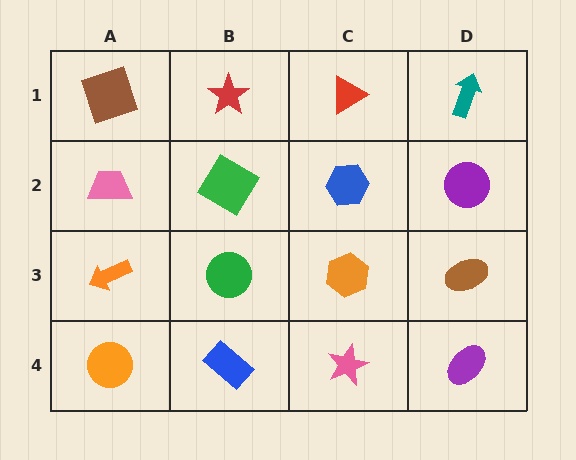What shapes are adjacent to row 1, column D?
A purple circle (row 2, column D), a red triangle (row 1, column C).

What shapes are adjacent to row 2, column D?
A teal arrow (row 1, column D), a brown ellipse (row 3, column D), a blue hexagon (row 2, column C).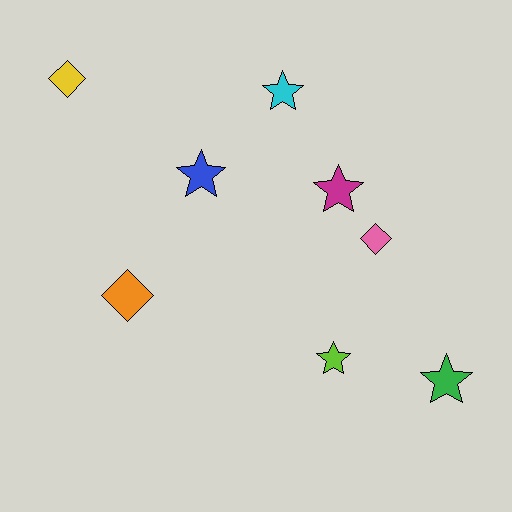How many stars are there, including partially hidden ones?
There are 5 stars.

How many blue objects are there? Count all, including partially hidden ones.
There is 1 blue object.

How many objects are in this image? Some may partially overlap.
There are 8 objects.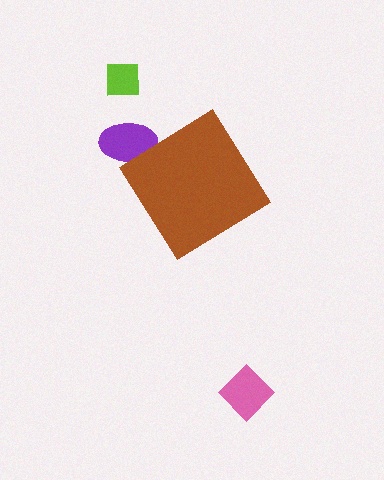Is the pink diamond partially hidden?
No, the pink diamond is fully visible.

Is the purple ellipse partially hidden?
Yes, the purple ellipse is partially hidden behind the brown diamond.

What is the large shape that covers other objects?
A brown diamond.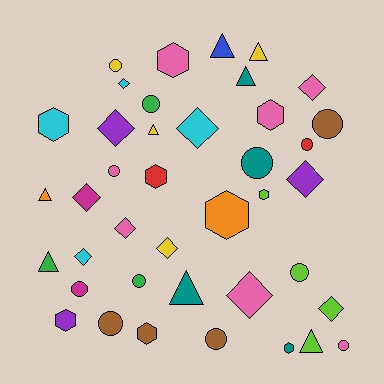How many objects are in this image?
There are 40 objects.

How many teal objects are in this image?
There are 4 teal objects.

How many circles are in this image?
There are 12 circles.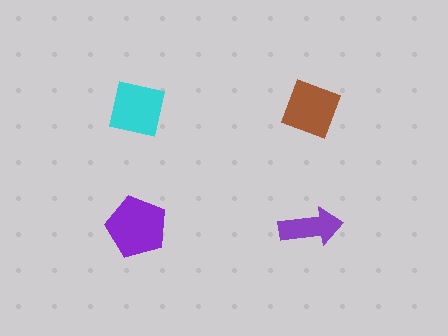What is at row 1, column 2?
A brown diamond.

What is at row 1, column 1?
A cyan square.